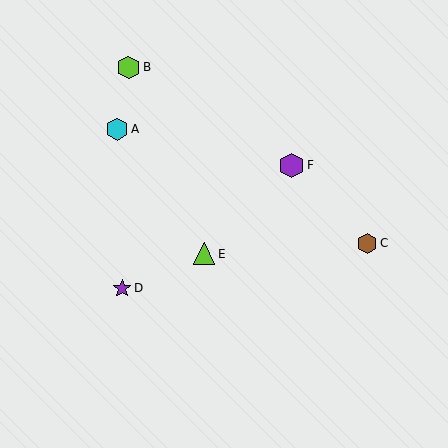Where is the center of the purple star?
The center of the purple star is at (122, 288).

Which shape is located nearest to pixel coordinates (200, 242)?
The lime triangle (labeled E) at (204, 254) is nearest to that location.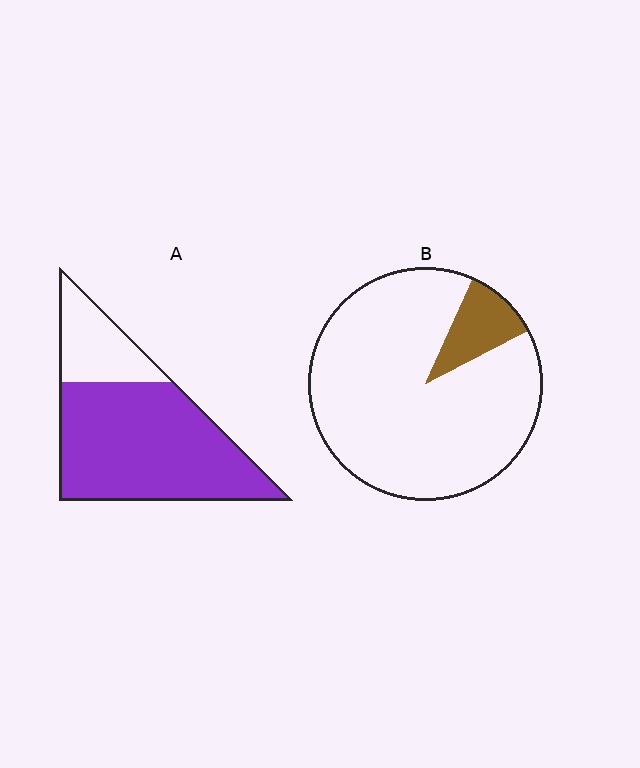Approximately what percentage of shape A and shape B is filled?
A is approximately 75% and B is approximately 10%.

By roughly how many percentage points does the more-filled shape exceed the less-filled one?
By roughly 65 percentage points (A over B).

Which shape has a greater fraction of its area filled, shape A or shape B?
Shape A.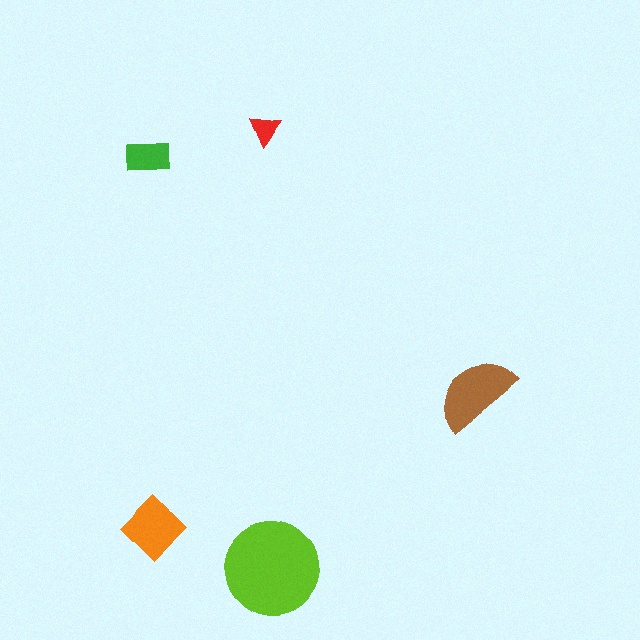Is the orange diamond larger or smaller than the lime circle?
Smaller.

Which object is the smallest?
The red triangle.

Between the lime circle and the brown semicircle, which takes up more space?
The lime circle.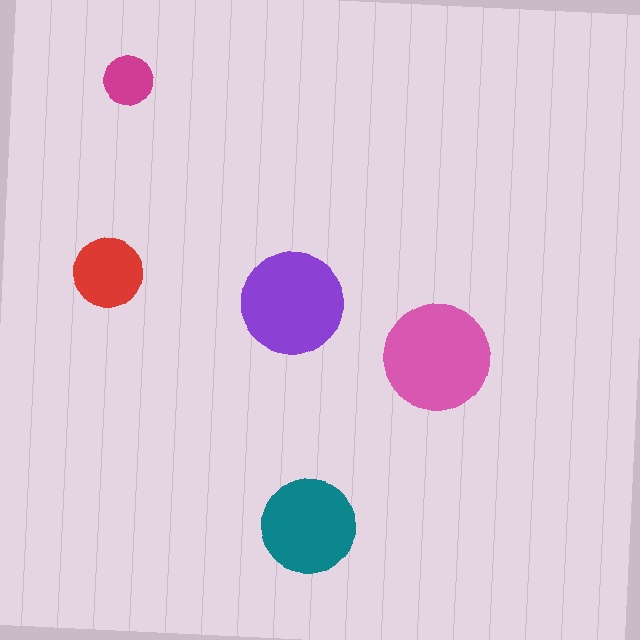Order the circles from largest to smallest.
the pink one, the purple one, the teal one, the red one, the magenta one.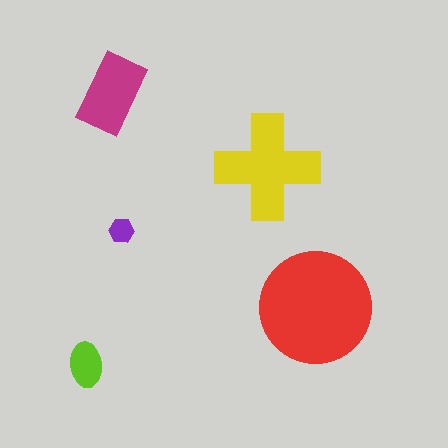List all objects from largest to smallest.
The red circle, the yellow cross, the magenta rectangle, the lime ellipse, the purple hexagon.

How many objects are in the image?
There are 5 objects in the image.